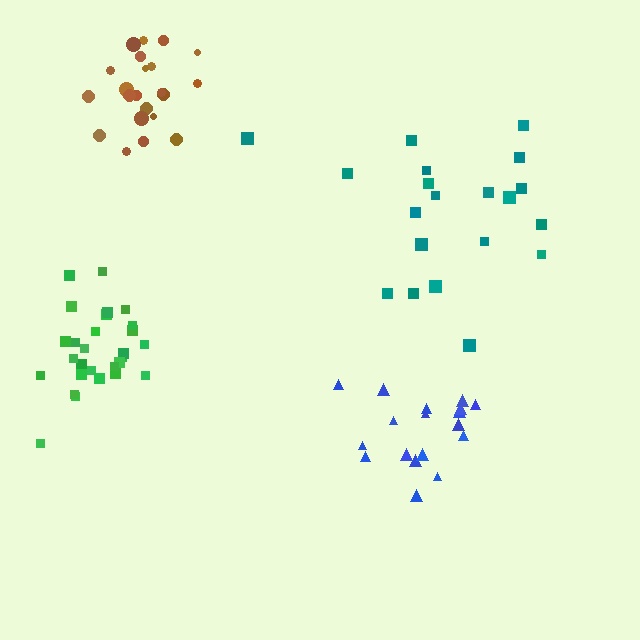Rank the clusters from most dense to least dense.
green, brown, blue, teal.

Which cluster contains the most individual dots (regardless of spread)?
Green (28).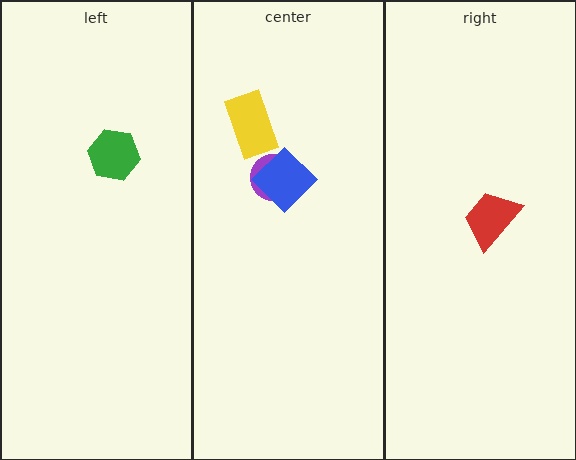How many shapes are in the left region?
1.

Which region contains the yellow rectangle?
The center region.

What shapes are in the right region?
The red trapezoid.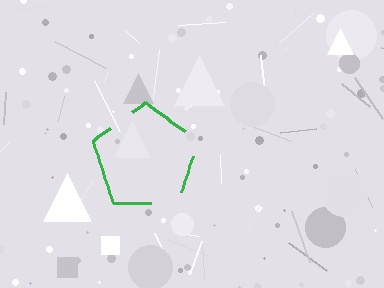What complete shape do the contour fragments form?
The contour fragments form a pentagon.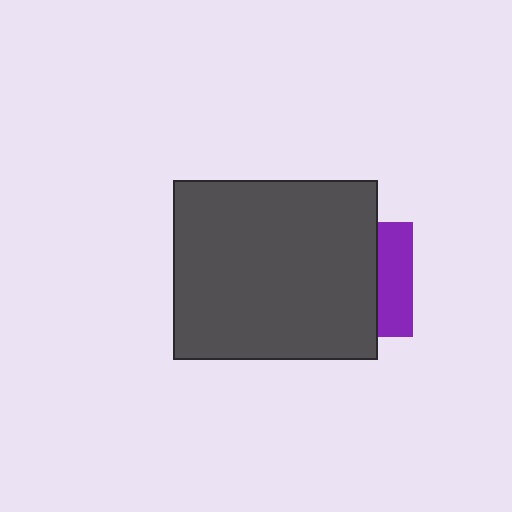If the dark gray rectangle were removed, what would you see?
You would see the complete purple square.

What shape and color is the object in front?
The object in front is a dark gray rectangle.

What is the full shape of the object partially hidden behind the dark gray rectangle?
The partially hidden object is a purple square.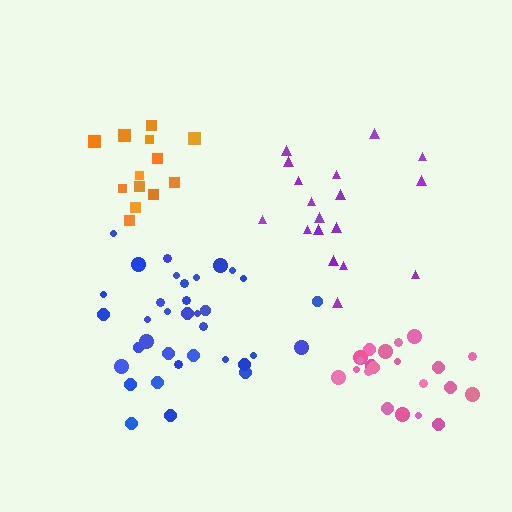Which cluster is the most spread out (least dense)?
Purple.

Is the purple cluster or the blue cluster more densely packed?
Blue.